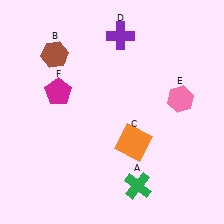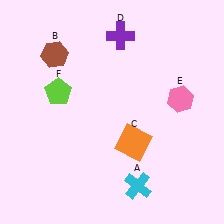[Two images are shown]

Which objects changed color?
A changed from green to cyan. F changed from magenta to lime.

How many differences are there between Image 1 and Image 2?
There are 2 differences between the two images.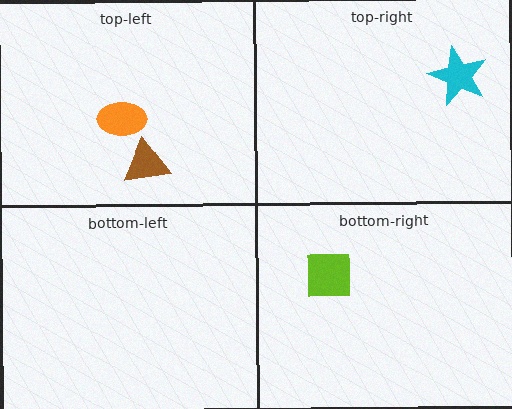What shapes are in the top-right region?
The cyan star.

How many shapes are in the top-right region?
1.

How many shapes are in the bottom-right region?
1.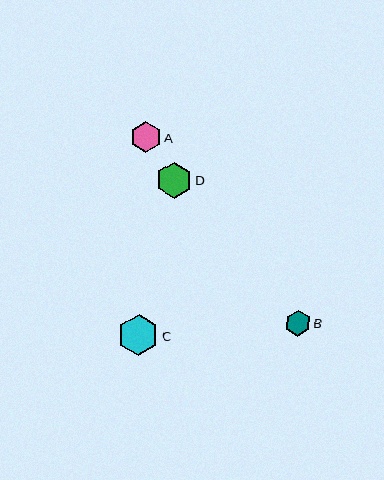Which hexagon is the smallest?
Hexagon B is the smallest with a size of approximately 26 pixels.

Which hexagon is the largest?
Hexagon C is the largest with a size of approximately 41 pixels.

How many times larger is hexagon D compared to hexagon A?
Hexagon D is approximately 1.2 times the size of hexagon A.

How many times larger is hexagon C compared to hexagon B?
Hexagon C is approximately 1.6 times the size of hexagon B.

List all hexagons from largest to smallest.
From largest to smallest: C, D, A, B.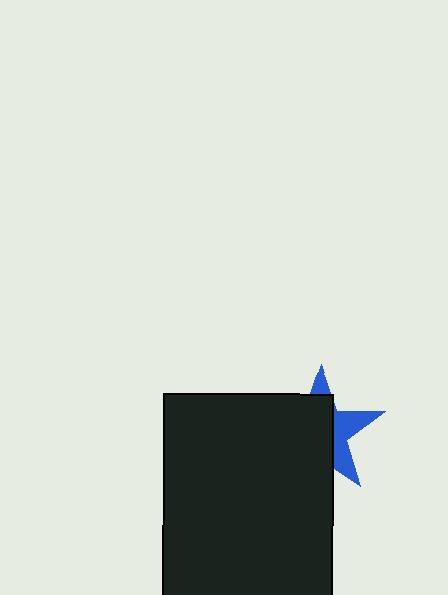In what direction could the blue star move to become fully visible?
The blue star could move toward the upper-right. That would shift it out from behind the black rectangle entirely.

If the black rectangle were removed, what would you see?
You would see the complete blue star.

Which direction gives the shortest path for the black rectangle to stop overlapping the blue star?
Moving toward the lower-left gives the shortest separation.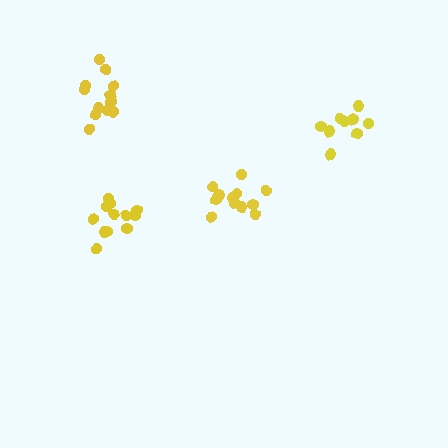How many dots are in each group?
Group 1: 12 dots, Group 2: 12 dots, Group 3: 9 dots, Group 4: 12 dots (45 total).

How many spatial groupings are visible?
There are 4 spatial groupings.